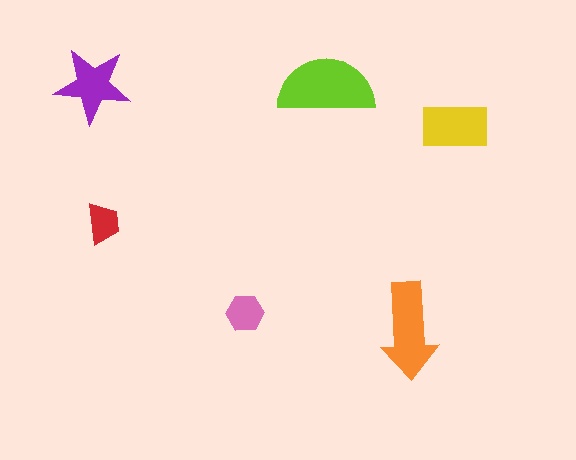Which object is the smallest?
The red trapezoid.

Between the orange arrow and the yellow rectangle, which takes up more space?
The orange arrow.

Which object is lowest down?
The orange arrow is bottommost.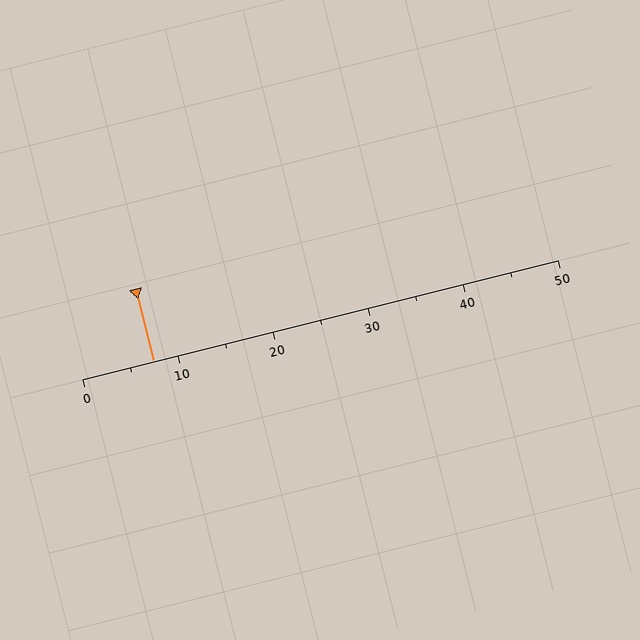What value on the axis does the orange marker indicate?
The marker indicates approximately 7.5.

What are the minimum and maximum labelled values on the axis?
The axis runs from 0 to 50.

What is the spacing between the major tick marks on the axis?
The major ticks are spaced 10 apart.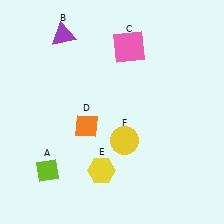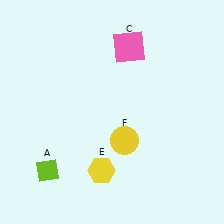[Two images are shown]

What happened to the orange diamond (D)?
The orange diamond (D) was removed in Image 2. It was in the bottom-left area of Image 1.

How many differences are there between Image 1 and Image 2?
There are 2 differences between the two images.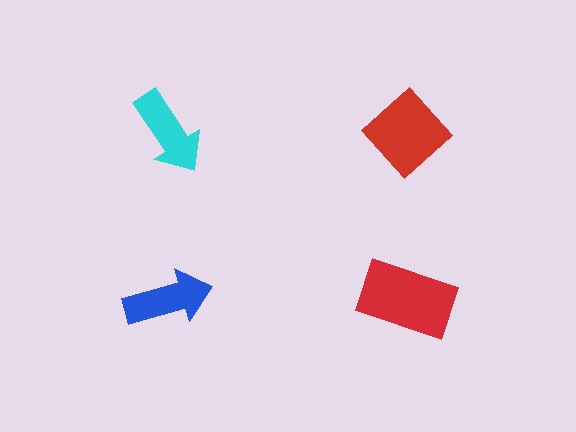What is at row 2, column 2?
A red rectangle.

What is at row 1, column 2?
A red diamond.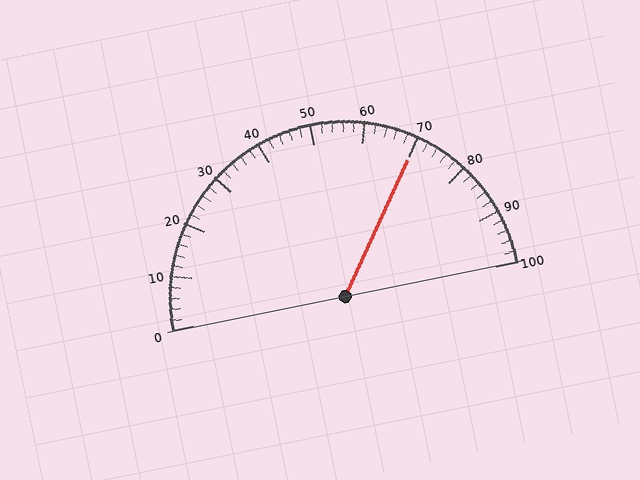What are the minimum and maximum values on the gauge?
The gauge ranges from 0 to 100.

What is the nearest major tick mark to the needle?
The nearest major tick mark is 70.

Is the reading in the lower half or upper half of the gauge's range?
The reading is in the upper half of the range (0 to 100).